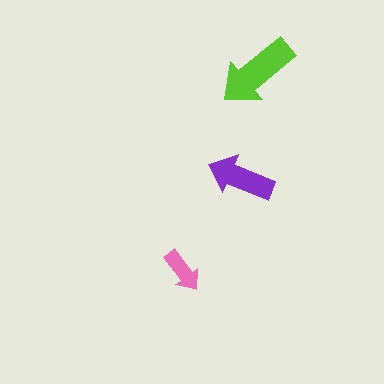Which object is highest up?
The lime arrow is topmost.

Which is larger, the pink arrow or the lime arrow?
The lime one.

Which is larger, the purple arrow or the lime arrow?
The lime one.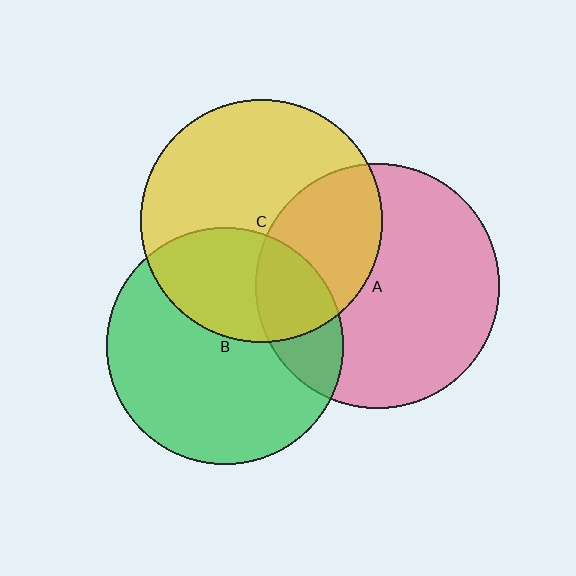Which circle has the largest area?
Circle A (pink).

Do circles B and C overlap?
Yes.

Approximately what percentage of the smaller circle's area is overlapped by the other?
Approximately 35%.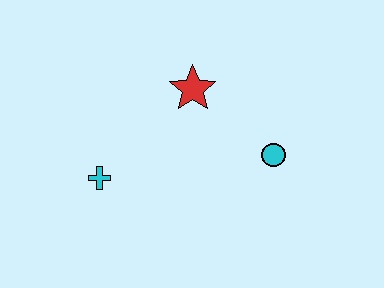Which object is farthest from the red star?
The cyan cross is farthest from the red star.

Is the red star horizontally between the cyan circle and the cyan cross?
Yes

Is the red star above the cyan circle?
Yes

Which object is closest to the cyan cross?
The red star is closest to the cyan cross.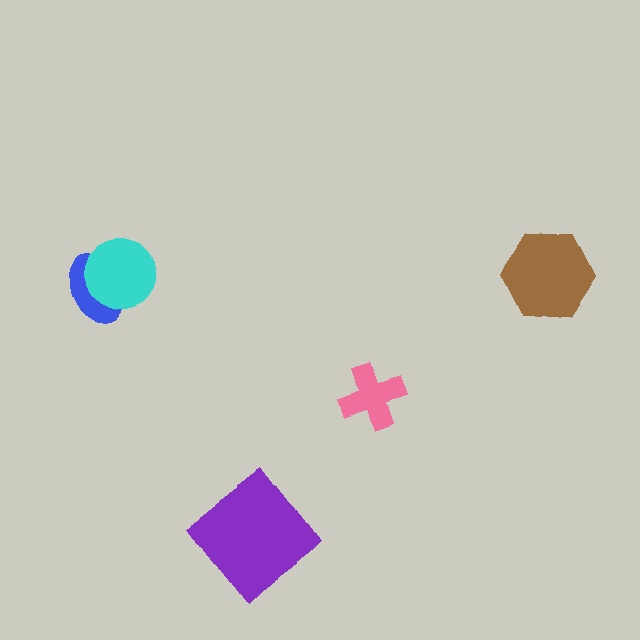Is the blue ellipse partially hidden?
Yes, it is partially covered by another shape.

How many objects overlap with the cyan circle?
1 object overlaps with the cyan circle.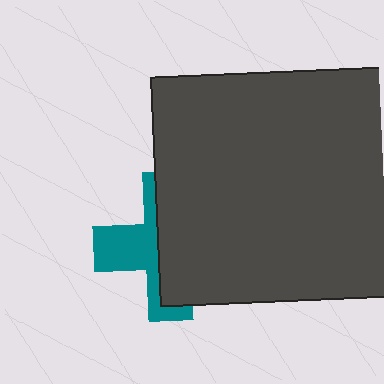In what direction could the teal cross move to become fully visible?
The teal cross could move left. That would shift it out from behind the dark gray square entirely.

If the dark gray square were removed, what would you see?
You would see the complete teal cross.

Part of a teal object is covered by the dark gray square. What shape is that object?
It is a cross.